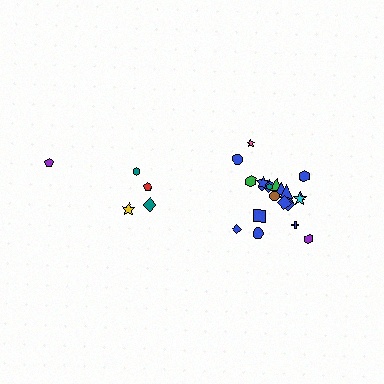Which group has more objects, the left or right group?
The right group.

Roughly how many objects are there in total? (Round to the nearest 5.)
Roughly 25 objects in total.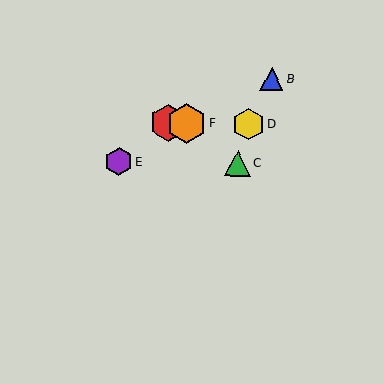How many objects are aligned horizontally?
3 objects (A, D, F) are aligned horizontally.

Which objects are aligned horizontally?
Objects A, D, F are aligned horizontally.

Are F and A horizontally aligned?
Yes, both are at y≈123.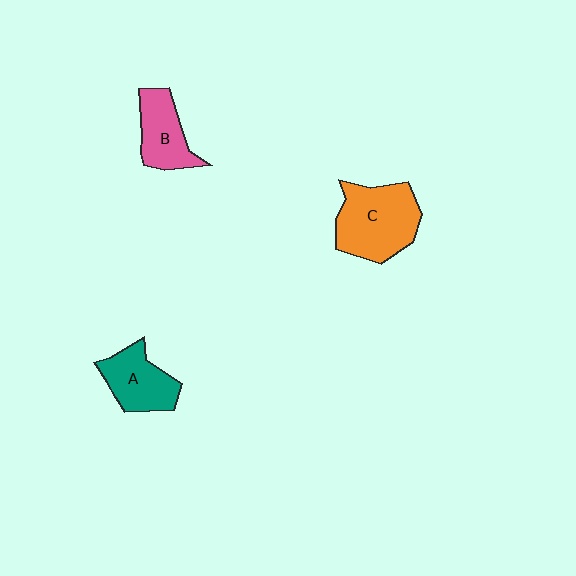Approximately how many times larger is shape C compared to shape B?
Approximately 1.6 times.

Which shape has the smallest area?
Shape B (pink).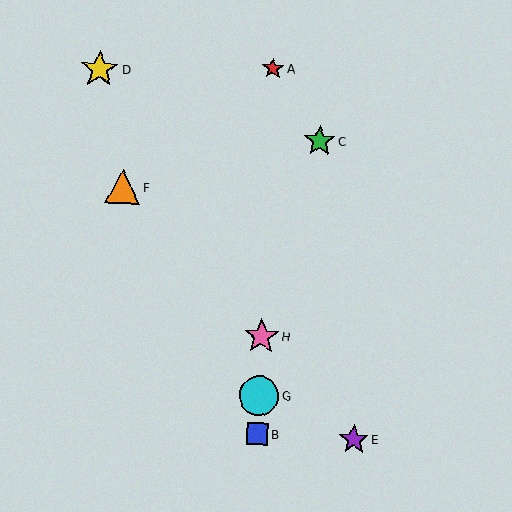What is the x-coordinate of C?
Object C is at x≈320.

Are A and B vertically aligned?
Yes, both are at x≈273.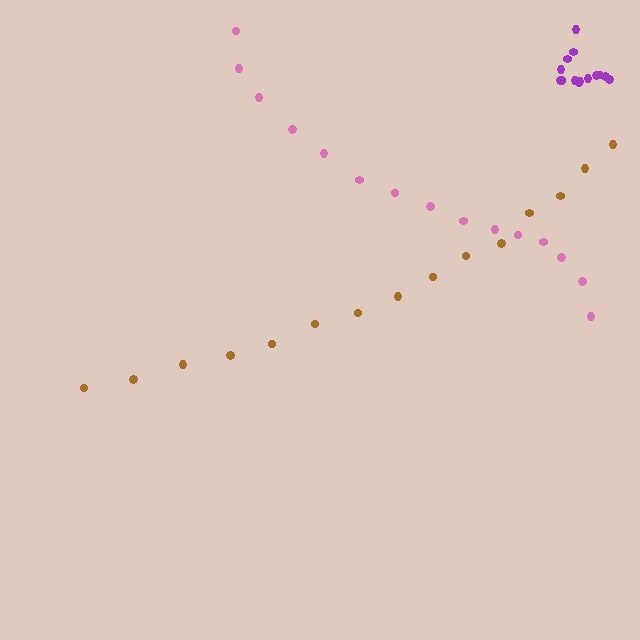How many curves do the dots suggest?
There are 3 distinct paths.